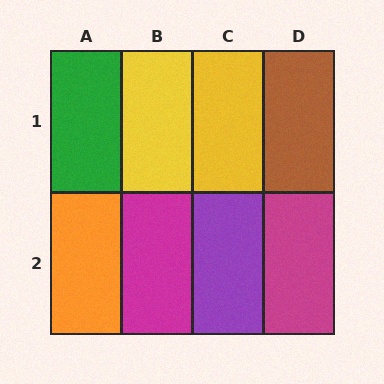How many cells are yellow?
2 cells are yellow.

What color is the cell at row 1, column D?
Brown.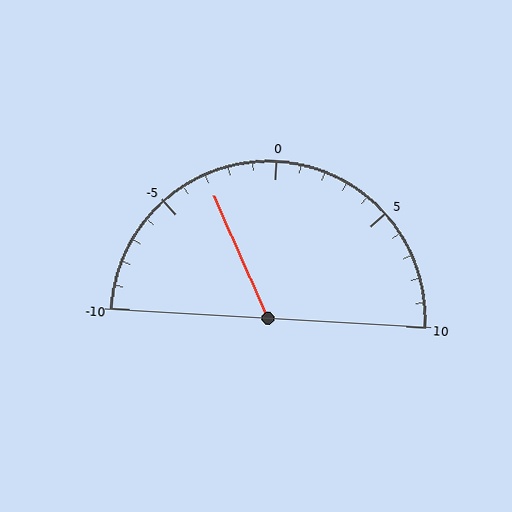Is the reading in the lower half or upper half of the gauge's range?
The reading is in the lower half of the range (-10 to 10).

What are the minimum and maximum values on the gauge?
The gauge ranges from -10 to 10.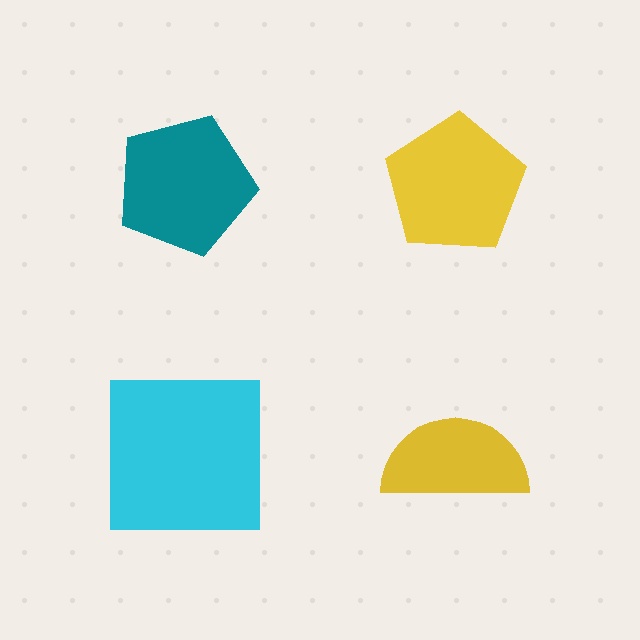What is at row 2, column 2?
A yellow semicircle.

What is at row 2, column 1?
A cyan square.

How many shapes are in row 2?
2 shapes.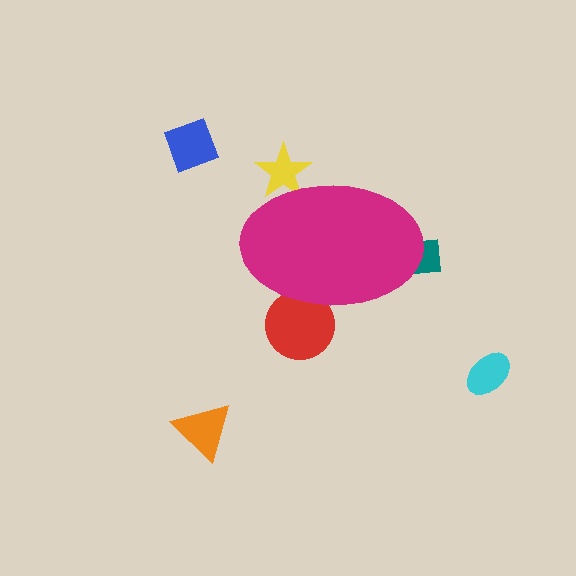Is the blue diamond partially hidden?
No, the blue diamond is fully visible.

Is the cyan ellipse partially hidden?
No, the cyan ellipse is fully visible.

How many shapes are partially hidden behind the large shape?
3 shapes are partially hidden.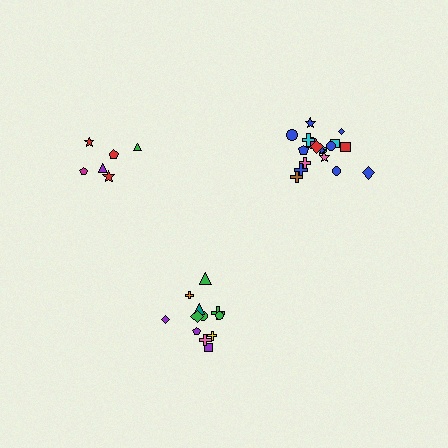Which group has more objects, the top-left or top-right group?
The top-right group.